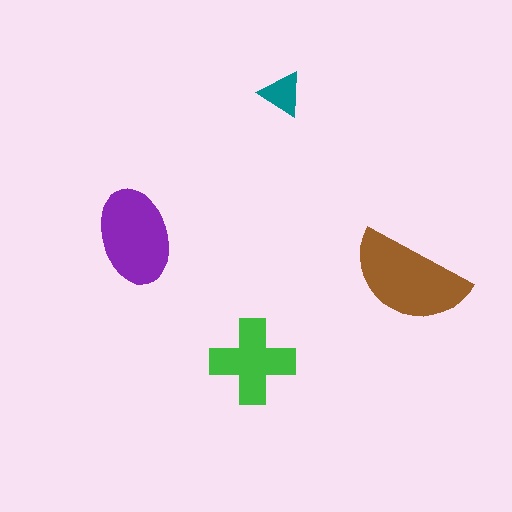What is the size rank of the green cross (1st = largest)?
3rd.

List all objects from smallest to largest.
The teal triangle, the green cross, the purple ellipse, the brown semicircle.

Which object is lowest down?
The green cross is bottommost.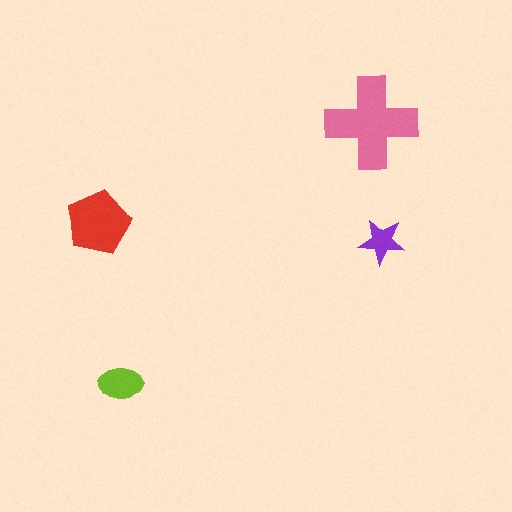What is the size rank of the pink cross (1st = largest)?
1st.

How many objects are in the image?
There are 4 objects in the image.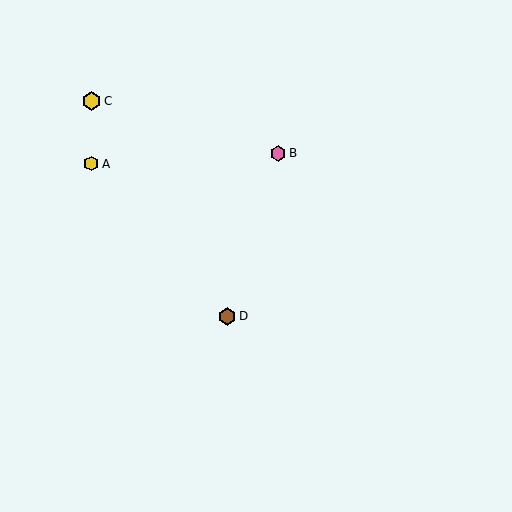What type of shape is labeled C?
Shape C is a yellow hexagon.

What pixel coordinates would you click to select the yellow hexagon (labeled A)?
Click at (91, 164) to select the yellow hexagon A.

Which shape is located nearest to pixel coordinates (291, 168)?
The pink hexagon (labeled B) at (278, 153) is nearest to that location.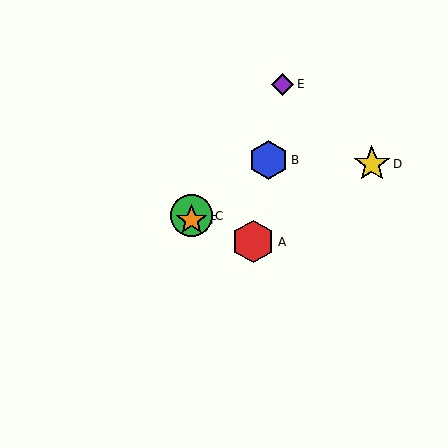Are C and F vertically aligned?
Yes, both are at x≈192.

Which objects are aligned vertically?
Objects C, F are aligned vertically.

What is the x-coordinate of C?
Object C is at x≈192.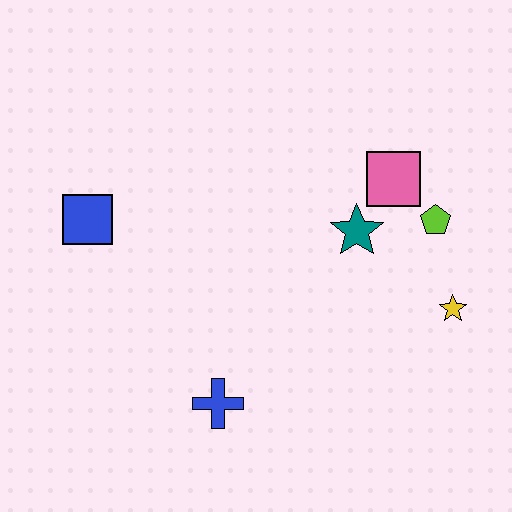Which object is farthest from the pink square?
The blue square is farthest from the pink square.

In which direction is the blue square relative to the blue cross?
The blue square is above the blue cross.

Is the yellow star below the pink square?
Yes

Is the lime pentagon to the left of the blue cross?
No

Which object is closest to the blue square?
The blue cross is closest to the blue square.